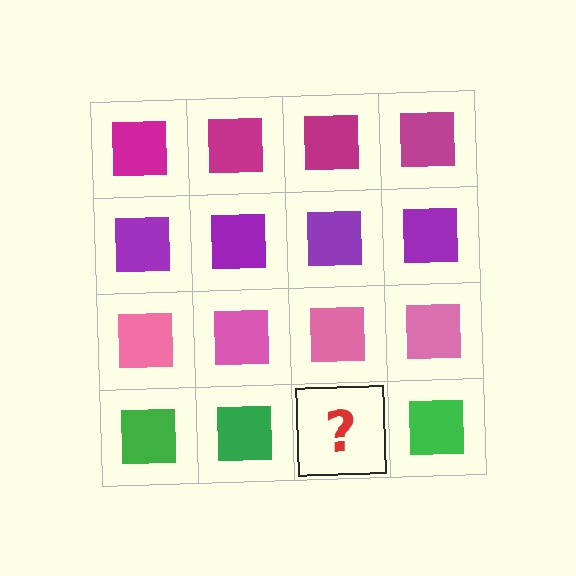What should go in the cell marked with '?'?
The missing cell should contain a green square.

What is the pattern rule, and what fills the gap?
The rule is that each row has a consistent color. The gap should be filled with a green square.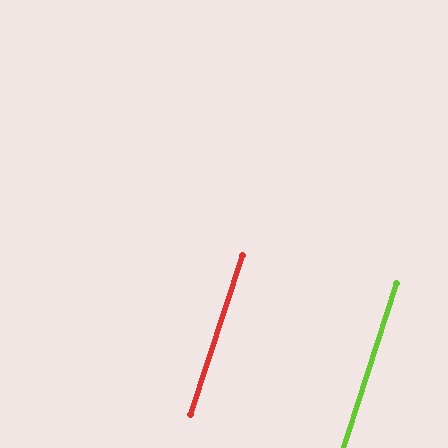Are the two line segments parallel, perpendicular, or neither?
Parallel — their directions differ by only 0.2°.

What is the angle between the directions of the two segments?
Approximately 0 degrees.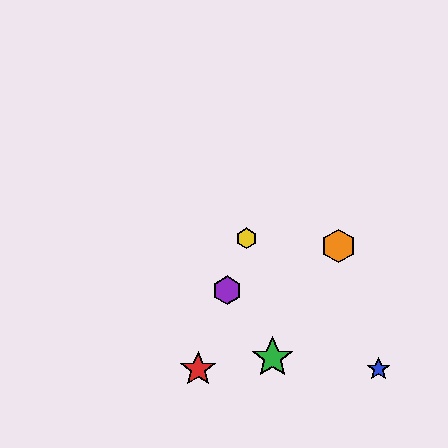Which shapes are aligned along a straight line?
The red star, the yellow hexagon, the purple hexagon are aligned along a straight line.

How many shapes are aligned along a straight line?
3 shapes (the red star, the yellow hexagon, the purple hexagon) are aligned along a straight line.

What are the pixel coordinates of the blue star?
The blue star is at (379, 369).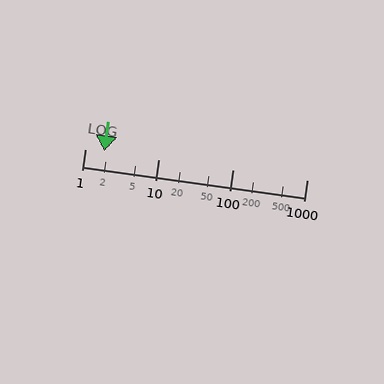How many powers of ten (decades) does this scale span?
The scale spans 3 decades, from 1 to 1000.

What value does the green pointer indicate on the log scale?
The pointer indicates approximately 1.8.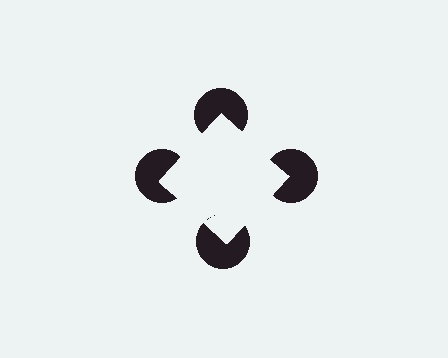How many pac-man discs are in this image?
There are 4 — one at each vertex of the illusory square.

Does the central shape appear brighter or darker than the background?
It typically appears slightly brighter than the background, even though no actual brightness change is drawn.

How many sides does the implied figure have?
4 sides.